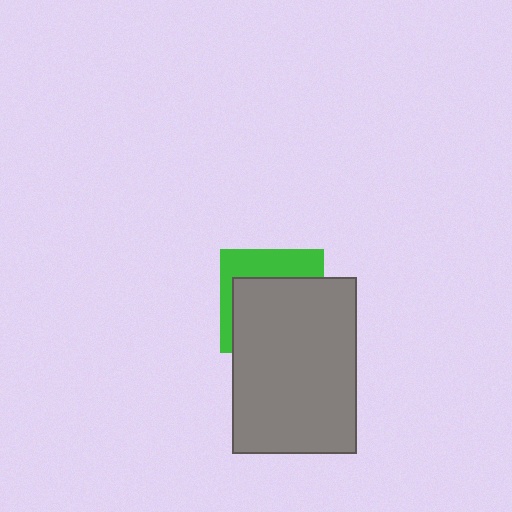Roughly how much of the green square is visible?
A small part of it is visible (roughly 35%).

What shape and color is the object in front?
The object in front is a gray rectangle.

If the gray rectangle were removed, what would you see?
You would see the complete green square.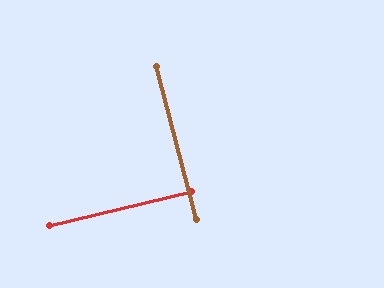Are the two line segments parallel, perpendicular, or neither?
Perpendicular — they meet at approximately 89°.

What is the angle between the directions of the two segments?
Approximately 89 degrees.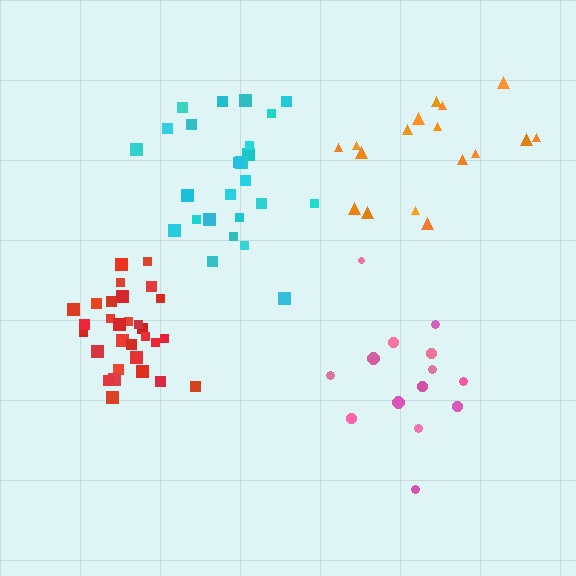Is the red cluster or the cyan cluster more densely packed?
Red.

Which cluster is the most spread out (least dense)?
Orange.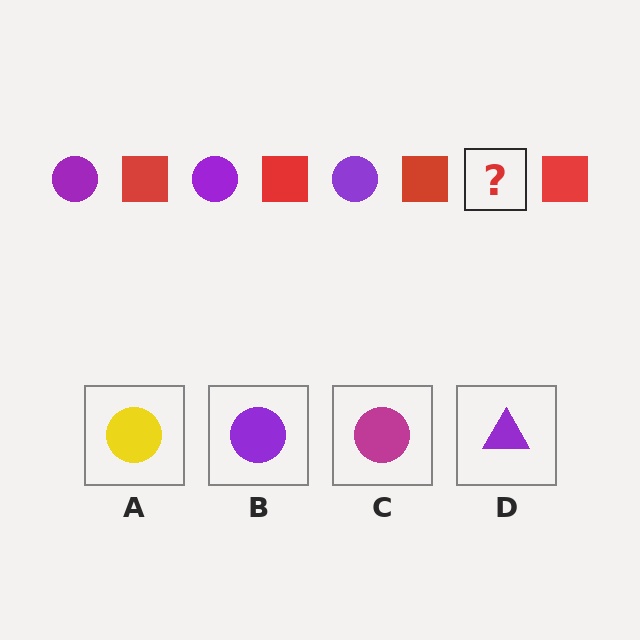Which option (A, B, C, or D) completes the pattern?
B.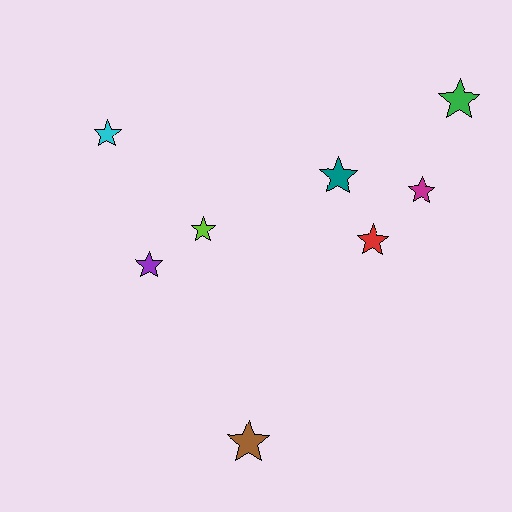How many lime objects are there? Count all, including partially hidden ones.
There is 1 lime object.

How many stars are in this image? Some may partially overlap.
There are 8 stars.